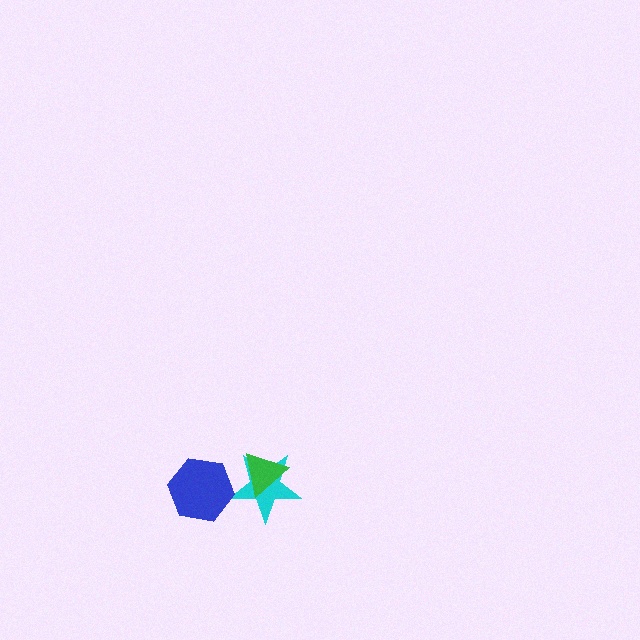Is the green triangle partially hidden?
No, no other shape covers it.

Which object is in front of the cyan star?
The green triangle is in front of the cyan star.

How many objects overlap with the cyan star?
1 object overlaps with the cyan star.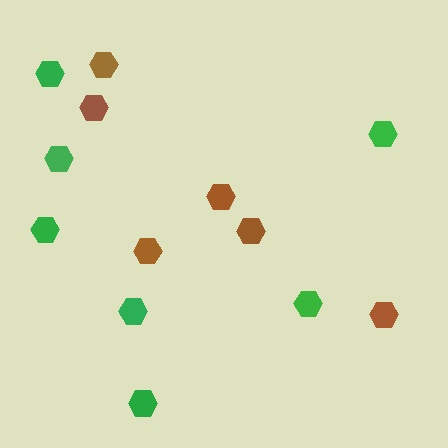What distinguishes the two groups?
There are 2 groups: one group of brown hexagons (6) and one group of green hexagons (7).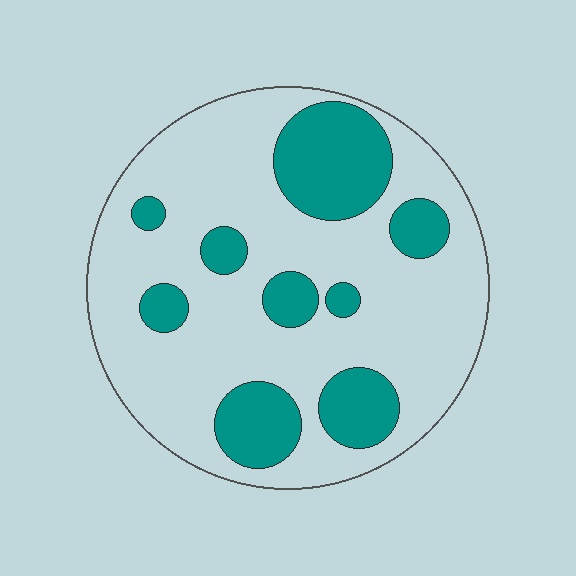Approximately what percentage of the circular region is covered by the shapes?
Approximately 25%.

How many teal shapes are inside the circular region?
9.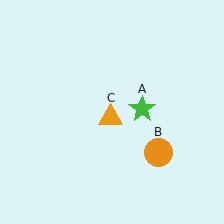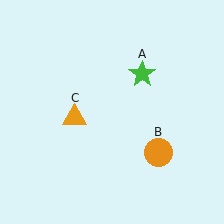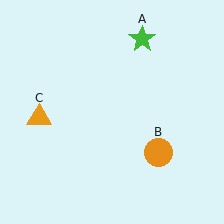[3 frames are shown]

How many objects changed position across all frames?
2 objects changed position: green star (object A), orange triangle (object C).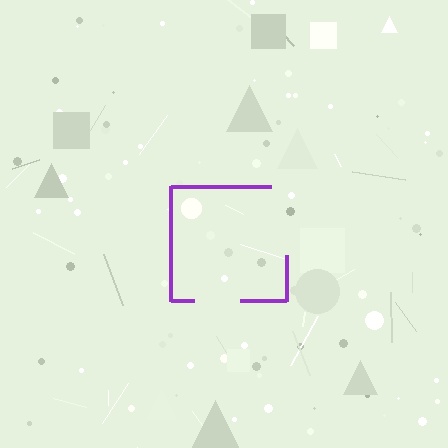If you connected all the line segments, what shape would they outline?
They would outline a square.